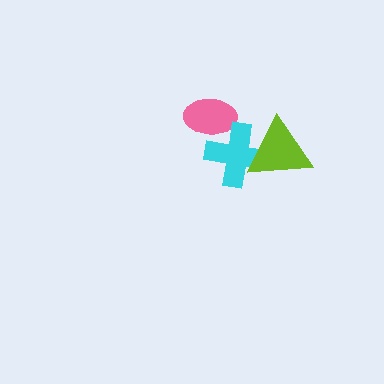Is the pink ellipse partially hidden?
Yes, it is partially covered by another shape.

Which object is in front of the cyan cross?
The lime triangle is in front of the cyan cross.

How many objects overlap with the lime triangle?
1 object overlaps with the lime triangle.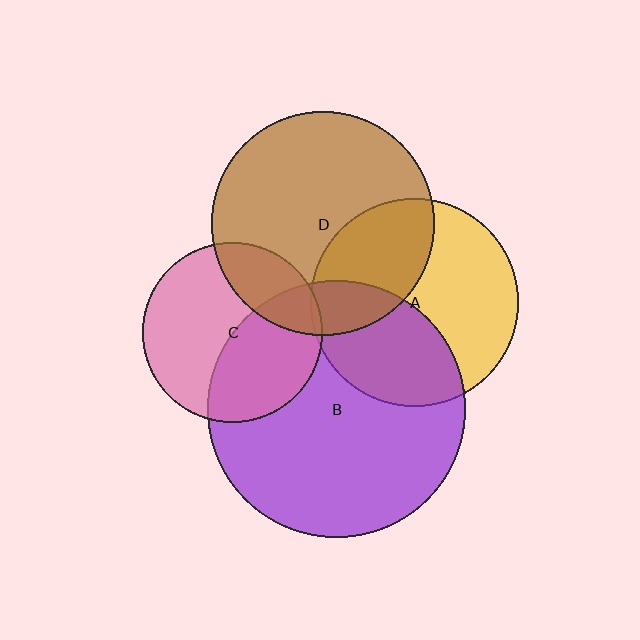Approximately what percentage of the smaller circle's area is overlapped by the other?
Approximately 40%.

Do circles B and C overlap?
Yes.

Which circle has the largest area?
Circle B (purple).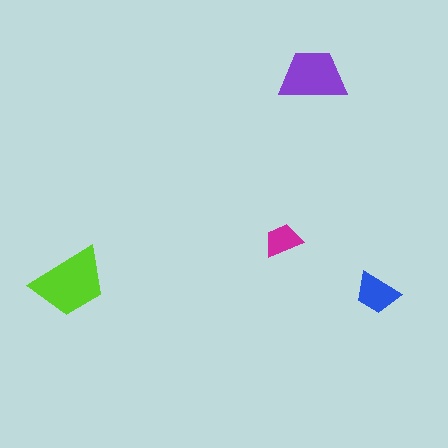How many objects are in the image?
There are 4 objects in the image.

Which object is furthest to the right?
The blue trapezoid is rightmost.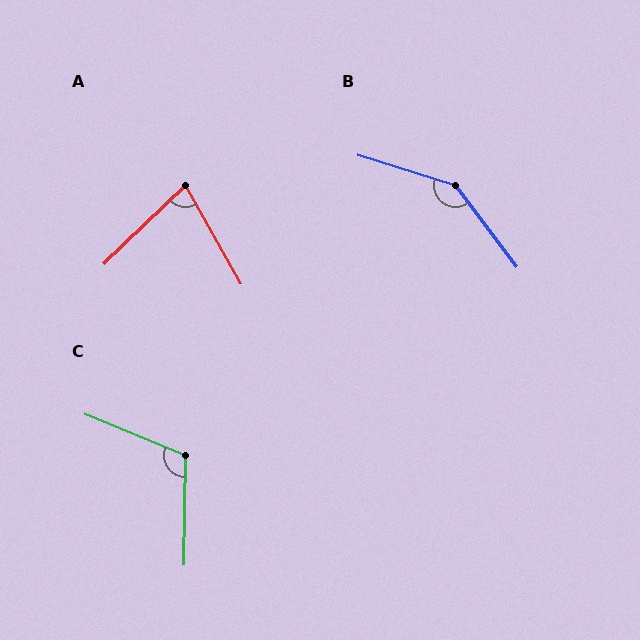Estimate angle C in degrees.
Approximately 112 degrees.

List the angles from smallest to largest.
A (75°), C (112°), B (145°).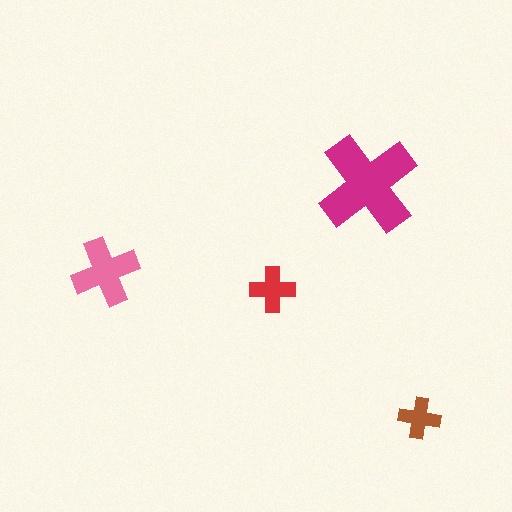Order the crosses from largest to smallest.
the magenta one, the pink one, the red one, the brown one.